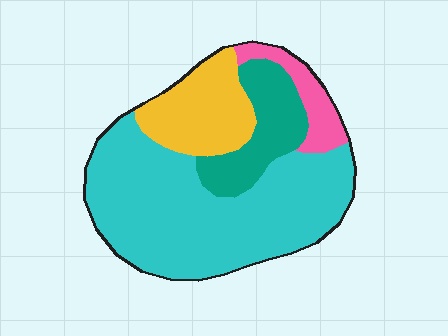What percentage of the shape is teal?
Teal covers roughly 15% of the shape.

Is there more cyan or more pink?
Cyan.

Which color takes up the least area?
Pink, at roughly 10%.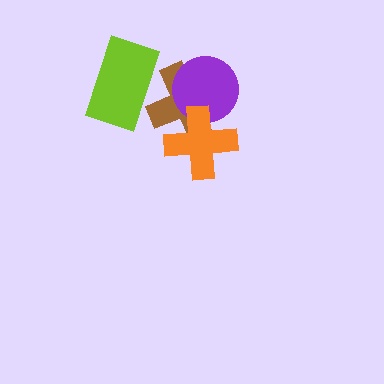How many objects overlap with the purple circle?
2 objects overlap with the purple circle.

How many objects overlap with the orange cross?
2 objects overlap with the orange cross.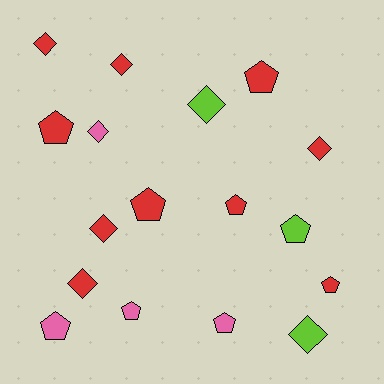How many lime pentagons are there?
There is 1 lime pentagon.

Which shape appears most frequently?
Pentagon, with 9 objects.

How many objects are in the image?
There are 17 objects.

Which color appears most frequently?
Red, with 10 objects.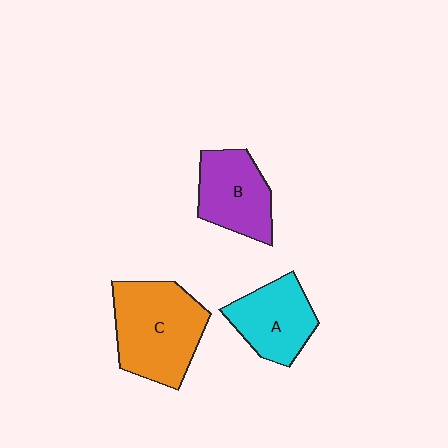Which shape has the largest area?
Shape C (orange).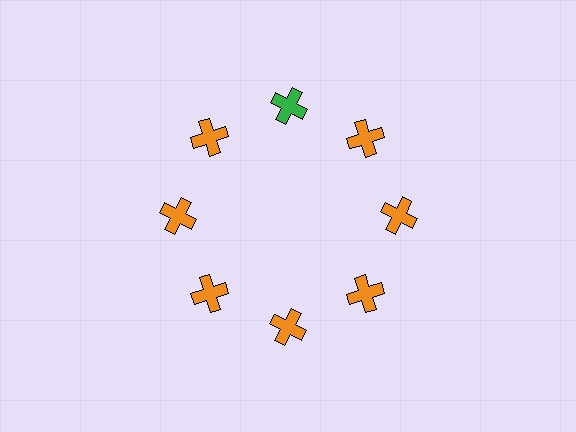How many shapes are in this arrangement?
There are 8 shapes arranged in a ring pattern.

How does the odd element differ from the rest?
It has a different color: green instead of orange.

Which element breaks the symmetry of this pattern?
The green cross at roughly the 12 o'clock position breaks the symmetry. All other shapes are orange crosses.